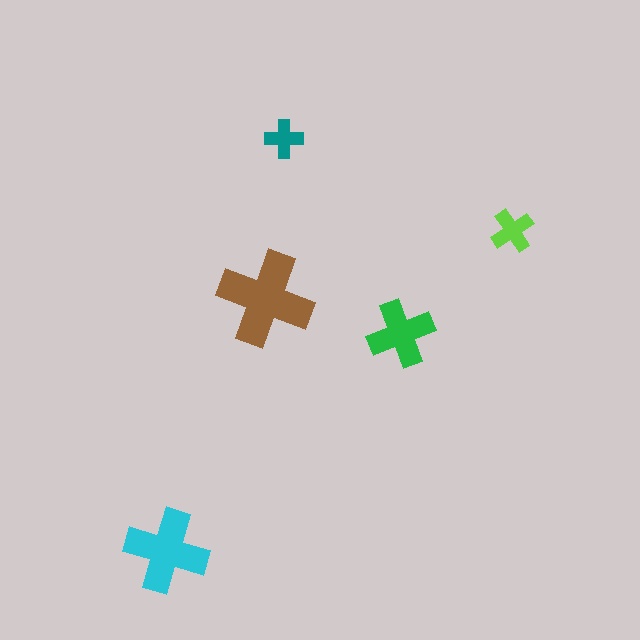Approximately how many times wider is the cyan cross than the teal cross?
About 2 times wider.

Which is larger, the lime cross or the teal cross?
The lime one.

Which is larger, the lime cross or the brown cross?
The brown one.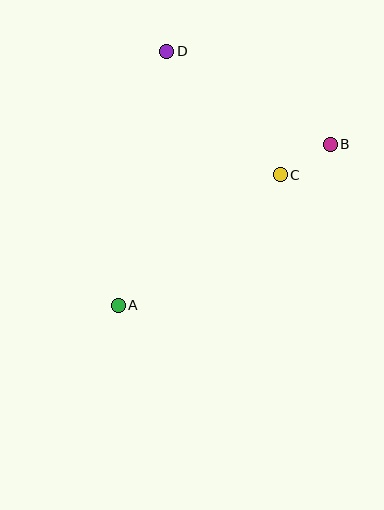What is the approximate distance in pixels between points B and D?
The distance between B and D is approximately 188 pixels.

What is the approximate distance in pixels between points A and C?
The distance between A and C is approximately 208 pixels.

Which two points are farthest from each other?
Points A and B are farthest from each other.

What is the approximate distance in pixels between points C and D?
The distance between C and D is approximately 167 pixels.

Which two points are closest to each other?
Points B and C are closest to each other.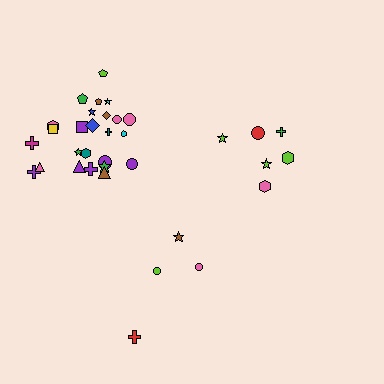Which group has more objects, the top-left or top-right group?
The top-left group.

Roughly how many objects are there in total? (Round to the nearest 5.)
Roughly 35 objects in total.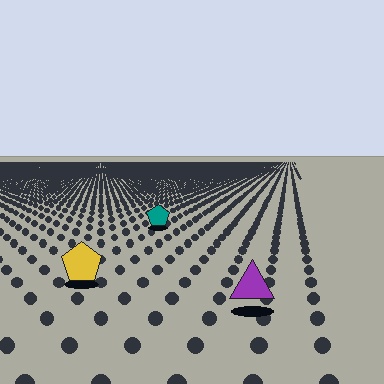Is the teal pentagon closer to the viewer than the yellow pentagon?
No. The yellow pentagon is closer — you can tell from the texture gradient: the ground texture is coarser near it.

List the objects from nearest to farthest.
From nearest to farthest: the purple triangle, the yellow pentagon, the teal pentagon.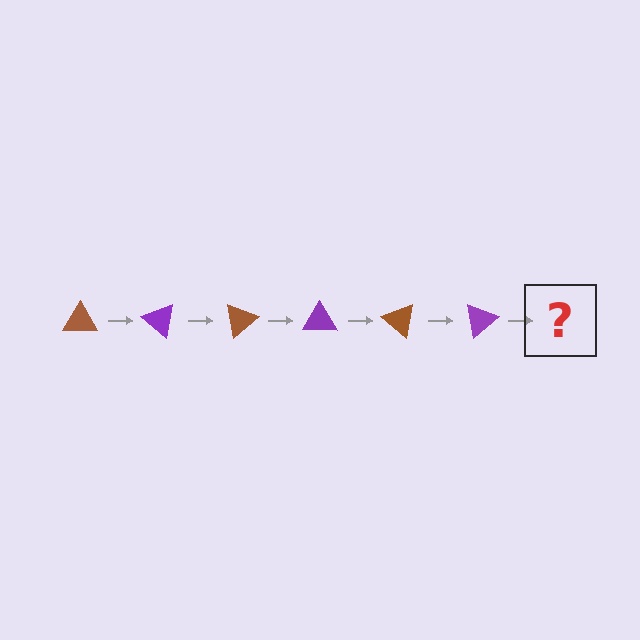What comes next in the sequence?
The next element should be a brown triangle, rotated 240 degrees from the start.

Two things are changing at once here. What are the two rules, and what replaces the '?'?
The two rules are that it rotates 40 degrees each step and the color cycles through brown and purple. The '?' should be a brown triangle, rotated 240 degrees from the start.